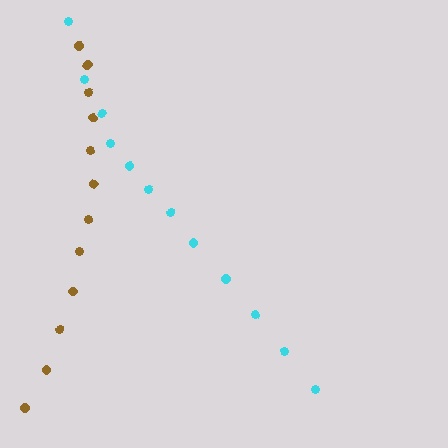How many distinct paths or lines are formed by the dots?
There are 2 distinct paths.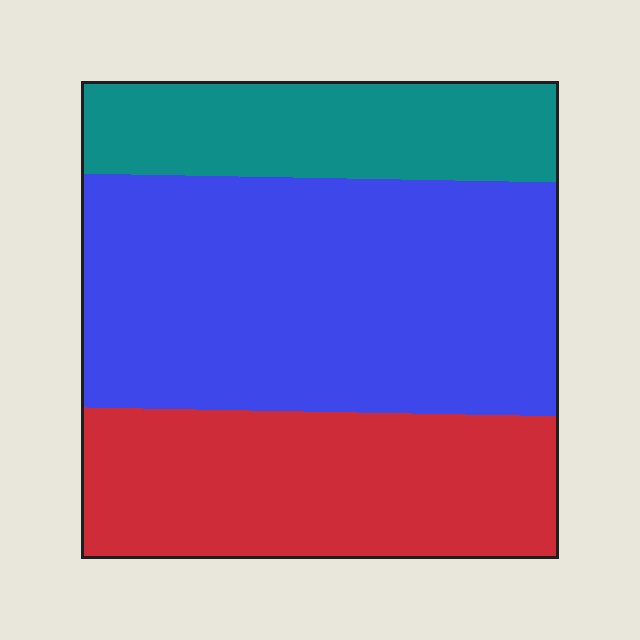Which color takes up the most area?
Blue, at roughly 50%.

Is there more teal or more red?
Red.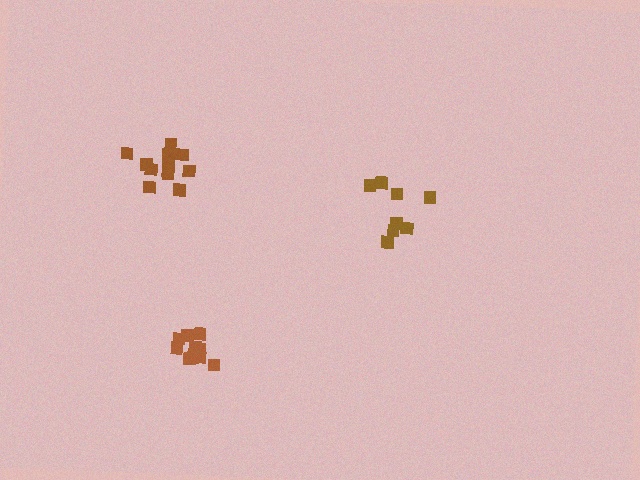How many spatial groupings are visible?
There are 3 spatial groupings.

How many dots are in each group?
Group 1: 8 dots, Group 2: 14 dots, Group 3: 12 dots (34 total).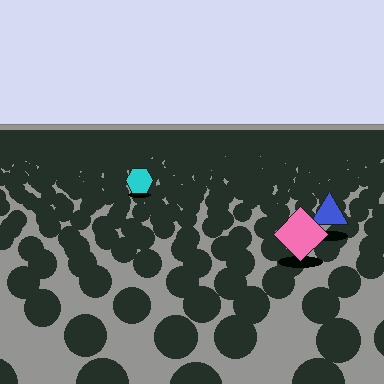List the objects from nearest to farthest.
From nearest to farthest: the pink diamond, the blue triangle, the cyan hexagon.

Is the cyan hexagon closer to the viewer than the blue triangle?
No. The blue triangle is closer — you can tell from the texture gradient: the ground texture is coarser near it.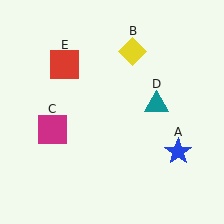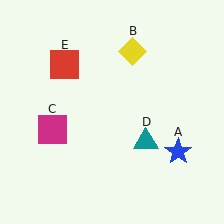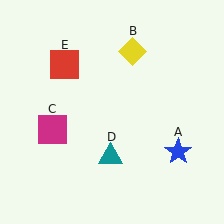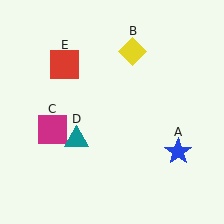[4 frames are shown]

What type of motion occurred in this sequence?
The teal triangle (object D) rotated clockwise around the center of the scene.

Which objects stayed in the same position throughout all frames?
Blue star (object A) and yellow diamond (object B) and magenta square (object C) and red square (object E) remained stationary.